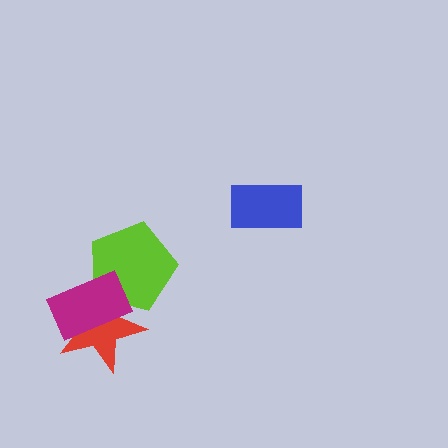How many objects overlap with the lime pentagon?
2 objects overlap with the lime pentagon.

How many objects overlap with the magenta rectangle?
2 objects overlap with the magenta rectangle.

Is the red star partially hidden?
Yes, it is partially covered by another shape.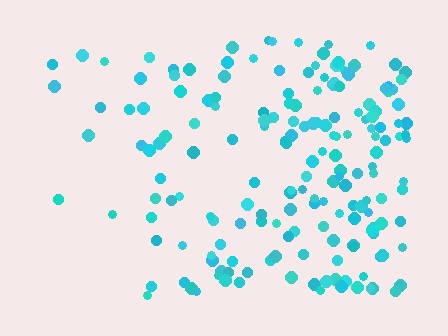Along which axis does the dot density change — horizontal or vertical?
Horizontal.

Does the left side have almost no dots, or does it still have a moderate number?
Still a moderate number, just noticeably fewer than the right.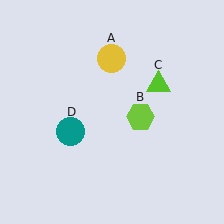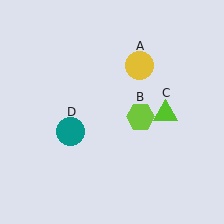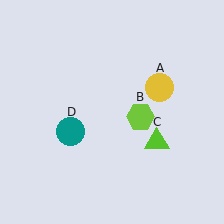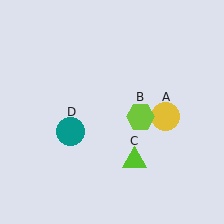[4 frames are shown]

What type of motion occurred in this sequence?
The yellow circle (object A), lime triangle (object C) rotated clockwise around the center of the scene.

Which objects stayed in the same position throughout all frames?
Lime hexagon (object B) and teal circle (object D) remained stationary.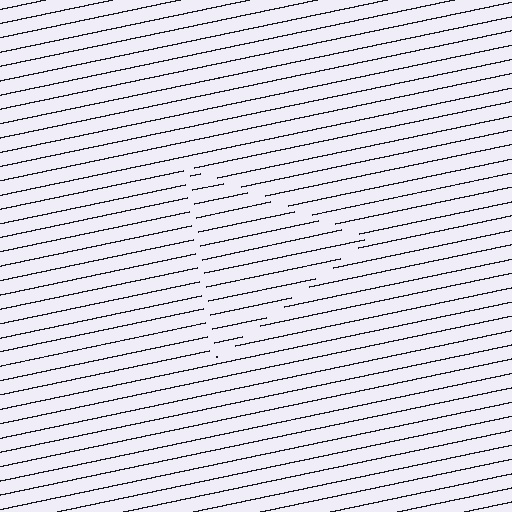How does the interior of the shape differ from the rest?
The interior of the shape contains the same grating, shifted by half a period — the contour is defined by the phase discontinuity where line-ends from the inner and outer gratings abut.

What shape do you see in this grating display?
An illusory triangle. The interior of the shape contains the same grating, shifted by half a period — the contour is defined by the phase discontinuity where line-ends from the inner and outer gratings abut.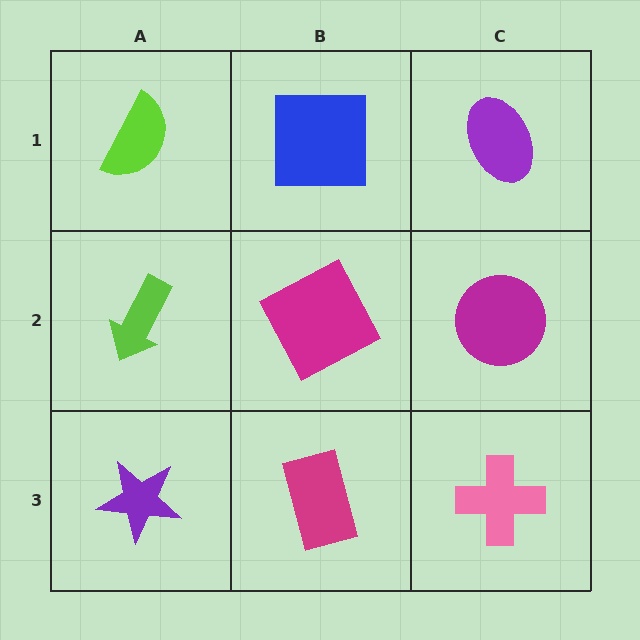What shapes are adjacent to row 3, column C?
A magenta circle (row 2, column C), a magenta rectangle (row 3, column B).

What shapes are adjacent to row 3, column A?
A lime arrow (row 2, column A), a magenta rectangle (row 3, column B).